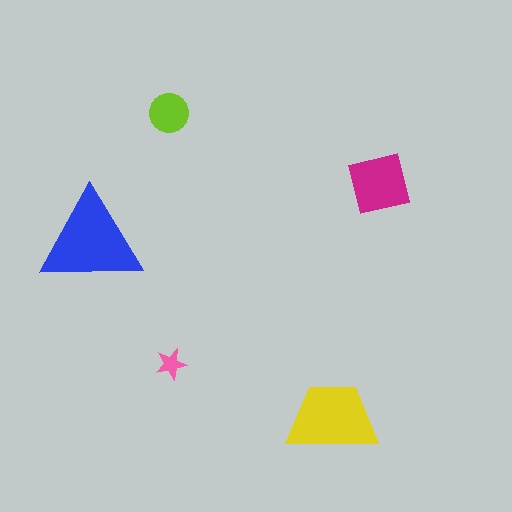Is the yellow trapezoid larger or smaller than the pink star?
Larger.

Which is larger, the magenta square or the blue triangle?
The blue triangle.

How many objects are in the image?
There are 5 objects in the image.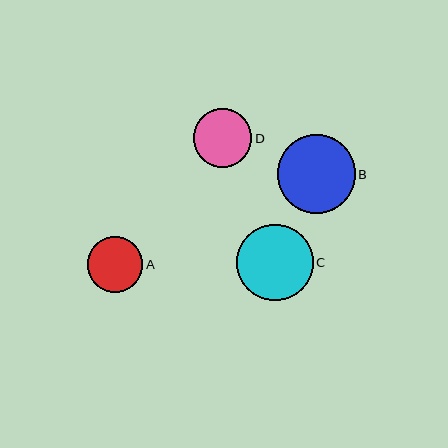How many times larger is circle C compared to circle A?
Circle C is approximately 1.4 times the size of circle A.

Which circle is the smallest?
Circle A is the smallest with a size of approximately 55 pixels.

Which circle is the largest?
Circle B is the largest with a size of approximately 78 pixels.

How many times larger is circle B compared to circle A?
Circle B is approximately 1.4 times the size of circle A.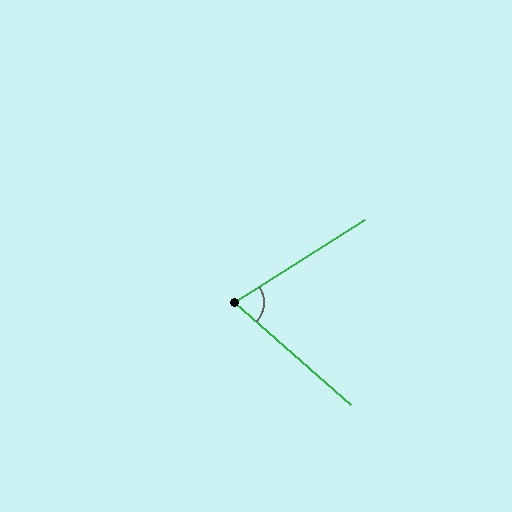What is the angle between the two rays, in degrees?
Approximately 74 degrees.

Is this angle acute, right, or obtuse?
It is acute.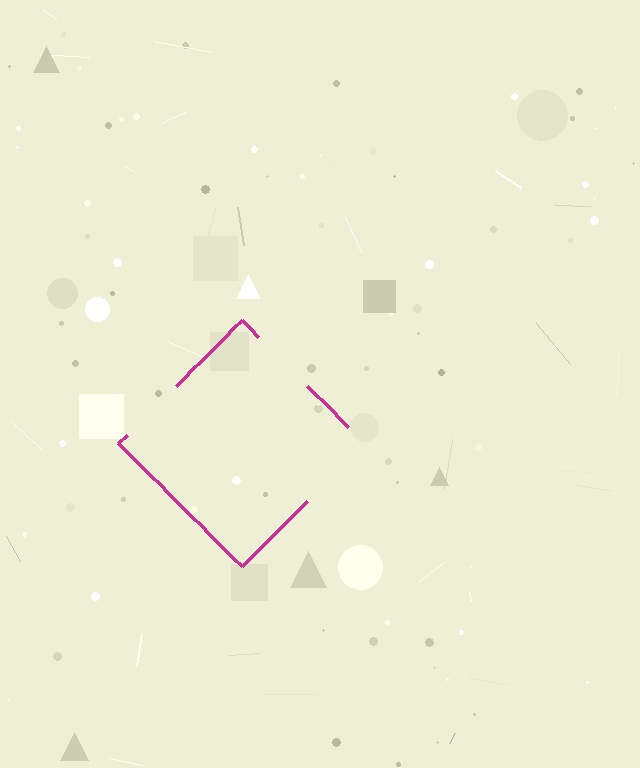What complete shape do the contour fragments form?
The contour fragments form a diamond.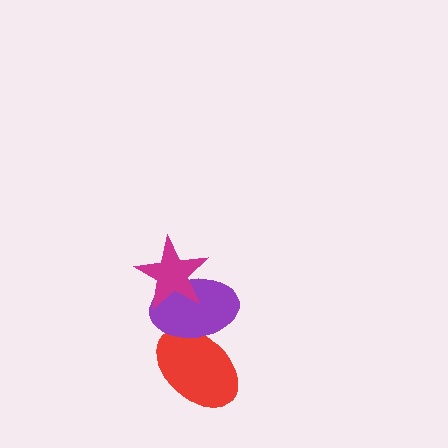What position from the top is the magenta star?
The magenta star is 1st from the top.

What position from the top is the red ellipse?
The red ellipse is 3rd from the top.